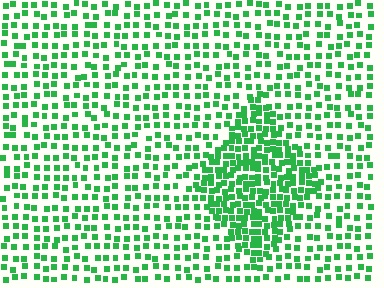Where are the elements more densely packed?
The elements are more densely packed inside the diamond boundary.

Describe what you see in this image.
The image contains small green elements arranged at two different densities. A diamond-shaped region is visible where the elements are more densely packed than the surrounding area.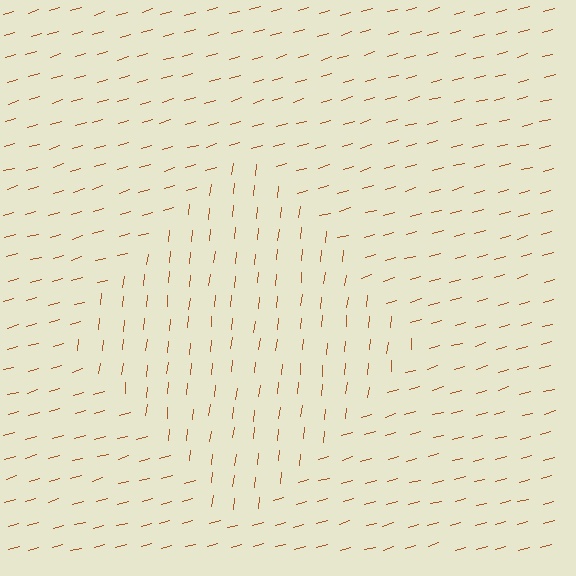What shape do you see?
I see a diamond.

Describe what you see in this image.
The image is filled with small brown line segments. A diamond region in the image has lines oriented differently from the surrounding lines, creating a visible texture boundary.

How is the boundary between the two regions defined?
The boundary is defined purely by a change in line orientation (approximately 68 degrees difference). All lines are the same color and thickness.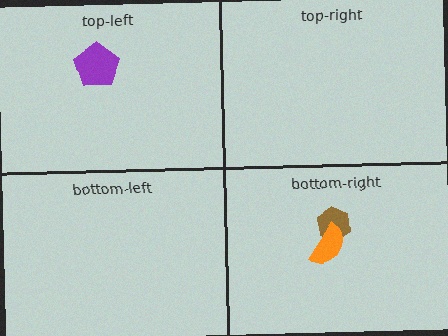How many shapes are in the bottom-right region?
2.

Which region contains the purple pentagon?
The top-left region.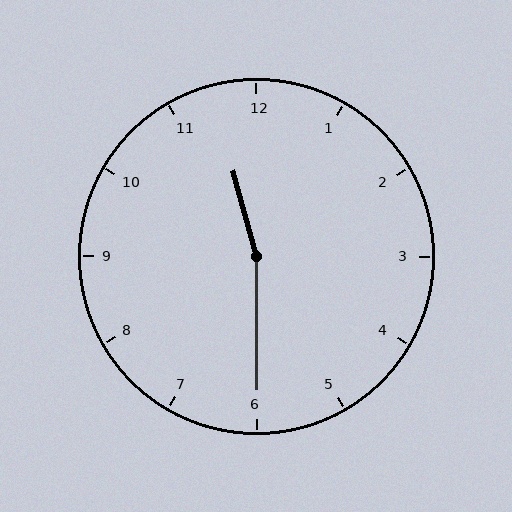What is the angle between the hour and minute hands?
Approximately 165 degrees.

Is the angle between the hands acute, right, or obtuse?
It is obtuse.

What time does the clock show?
11:30.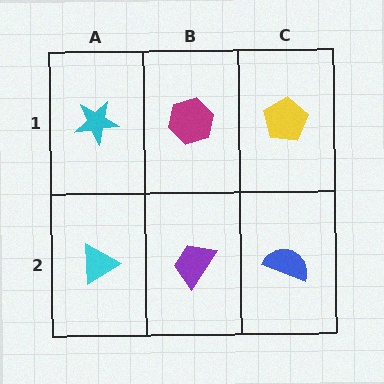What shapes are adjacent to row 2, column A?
A cyan star (row 1, column A), a purple trapezoid (row 2, column B).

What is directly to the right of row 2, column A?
A purple trapezoid.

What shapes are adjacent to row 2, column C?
A yellow pentagon (row 1, column C), a purple trapezoid (row 2, column B).